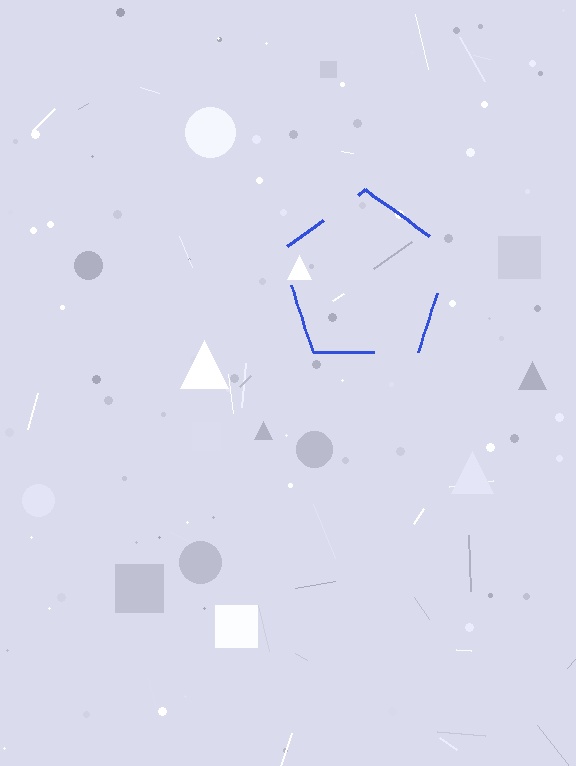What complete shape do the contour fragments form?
The contour fragments form a pentagon.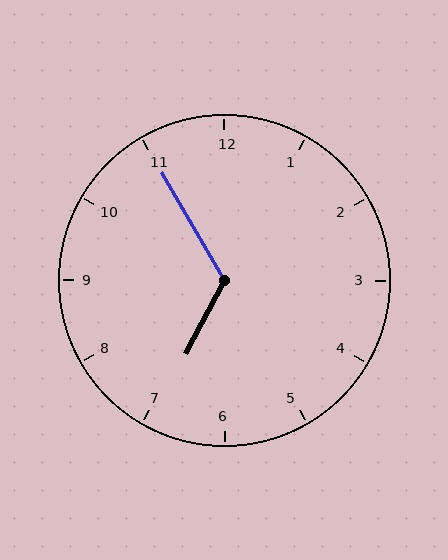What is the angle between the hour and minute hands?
Approximately 122 degrees.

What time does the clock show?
6:55.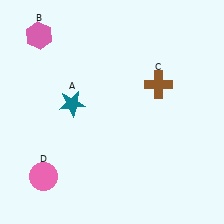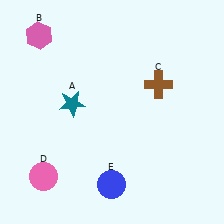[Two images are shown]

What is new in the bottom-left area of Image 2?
A blue circle (E) was added in the bottom-left area of Image 2.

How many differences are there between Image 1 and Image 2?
There is 1 difference between the two images.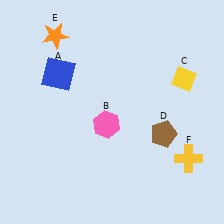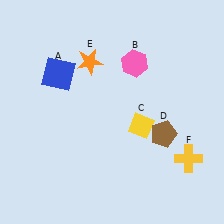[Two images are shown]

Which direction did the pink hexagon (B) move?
The pink hexagon (B) moved up.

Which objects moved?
The objects that moved are: the pink hexagon (B), the yellow diamond (C), the orange star (E).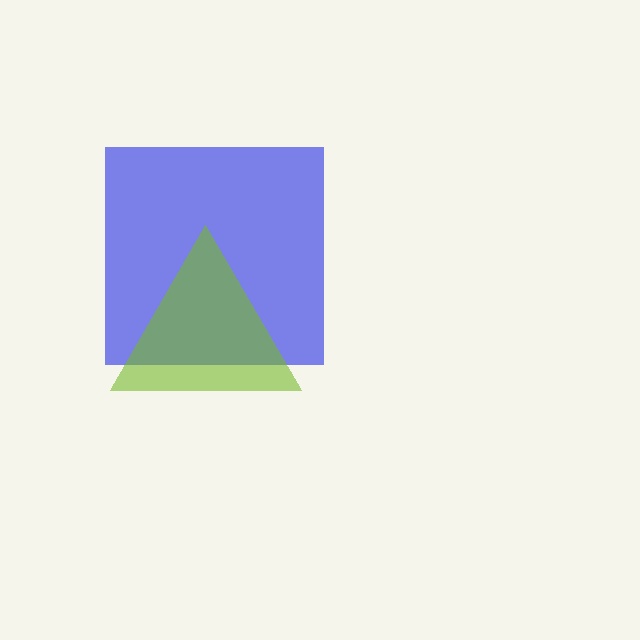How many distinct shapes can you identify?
There are 2 distinct shapes: a blue square, a lime triangle.